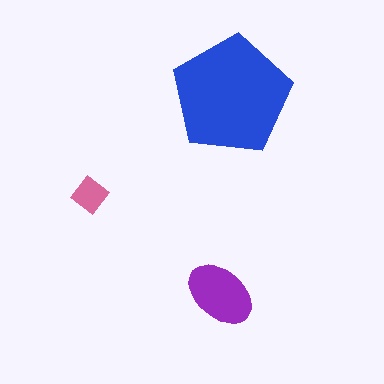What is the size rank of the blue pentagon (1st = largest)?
1st.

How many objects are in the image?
There are 3 objects in the image.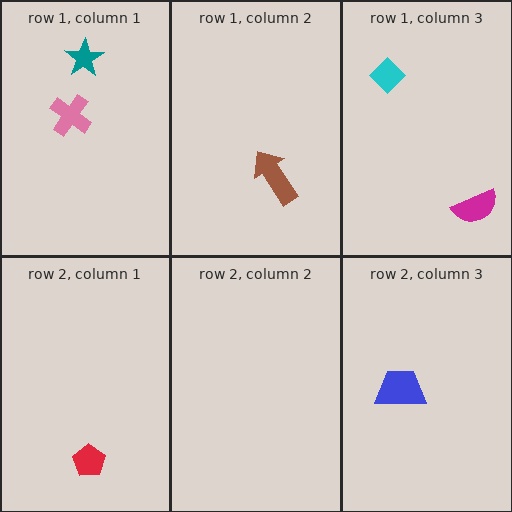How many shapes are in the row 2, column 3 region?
1.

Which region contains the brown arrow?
The row 1, column 2 region.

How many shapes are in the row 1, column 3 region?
2.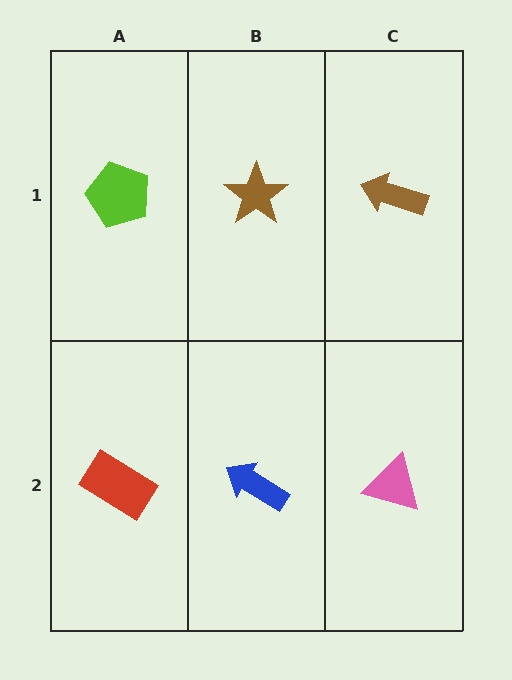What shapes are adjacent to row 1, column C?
A pink triangle (row 2, column C), a brown star (row 1, column B).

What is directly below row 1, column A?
A red rectangle.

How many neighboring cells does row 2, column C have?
2.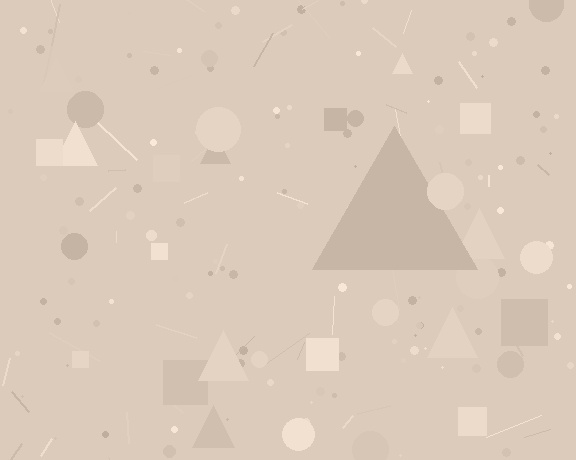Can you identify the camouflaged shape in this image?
The camouflaged shape is a triangle.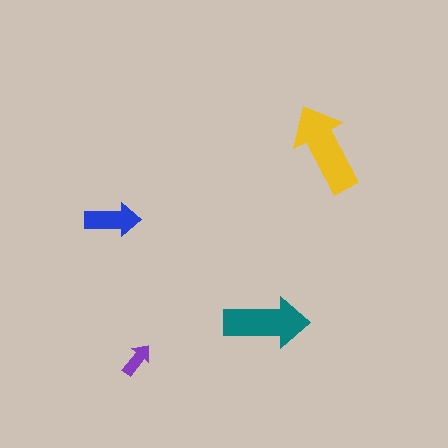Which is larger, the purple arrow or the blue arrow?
The blue one.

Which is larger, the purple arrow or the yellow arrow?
The yellow one.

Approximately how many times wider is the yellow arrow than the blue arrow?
About 1.5 times wider.